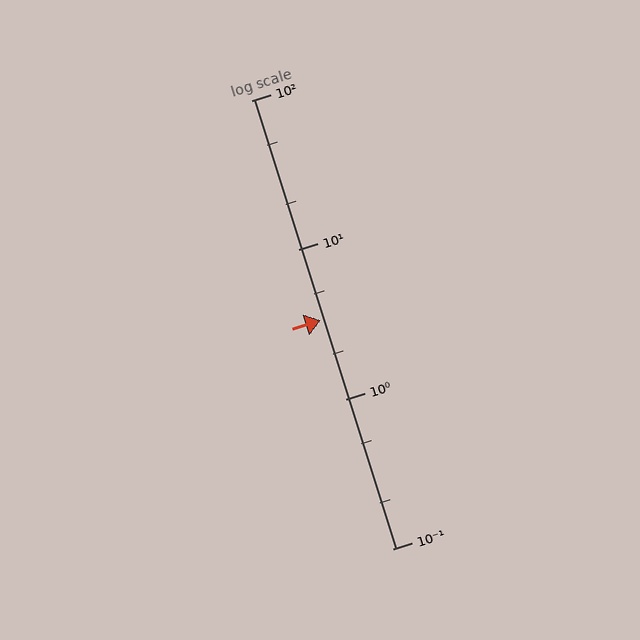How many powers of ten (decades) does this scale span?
The scale spans 3 decades, from 0.1 to 100.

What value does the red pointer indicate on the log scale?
The pointer indicates approximately 3.4.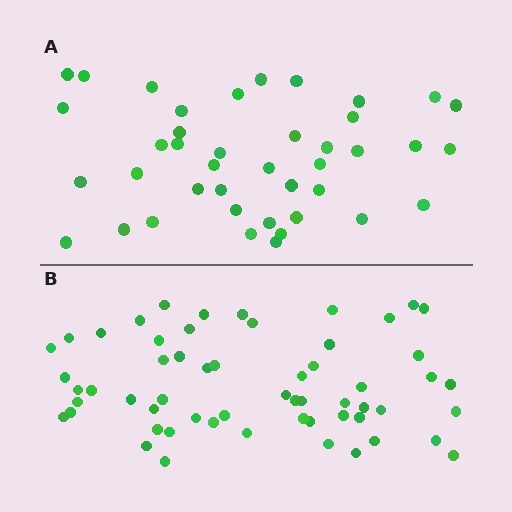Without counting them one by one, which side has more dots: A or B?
Region B (the bottom region) has more dots.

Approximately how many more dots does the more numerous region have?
Region B has approximately 15 more dots than region A.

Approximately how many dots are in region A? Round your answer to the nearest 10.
About 40 dots. (The exact count is 41, which rounds to 40.)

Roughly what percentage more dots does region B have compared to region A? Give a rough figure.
About 40% more.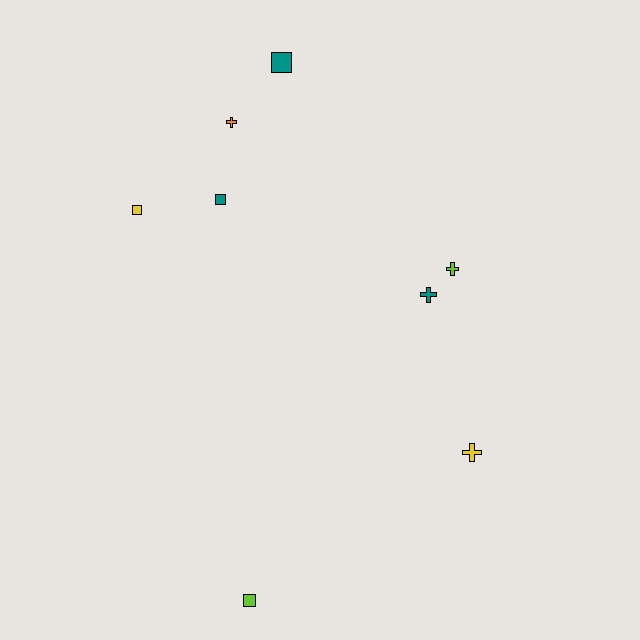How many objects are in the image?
There are 8 objects.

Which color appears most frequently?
Teal, with 3 objects.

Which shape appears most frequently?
Cross, with 4 objects.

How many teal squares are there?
There are 2 teal squares.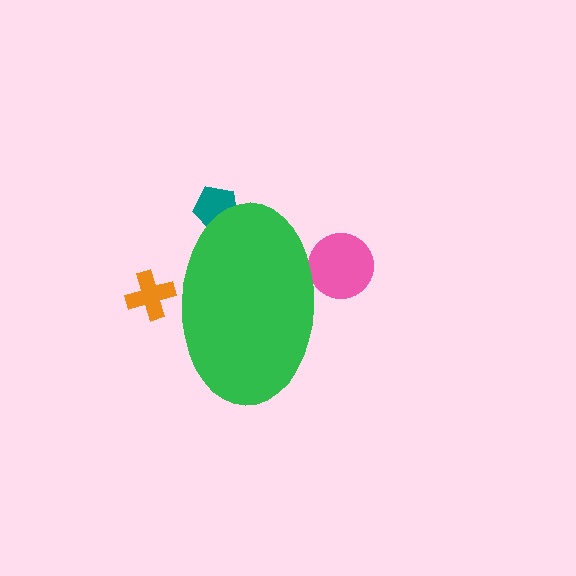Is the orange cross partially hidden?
Yes, the orange cross is partially hidden behind the green ellipse.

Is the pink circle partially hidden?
Yes, the pink circle is partially hidden behind the green ellipse.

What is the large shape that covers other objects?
A green ellipse.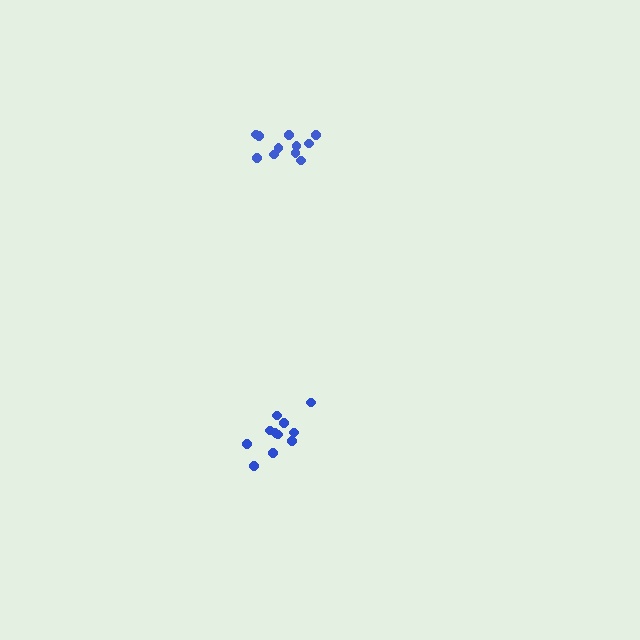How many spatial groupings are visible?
There are 2 spatial groupings.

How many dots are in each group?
Group 1: 11 dots, Group 2: 11 dots (22 total).